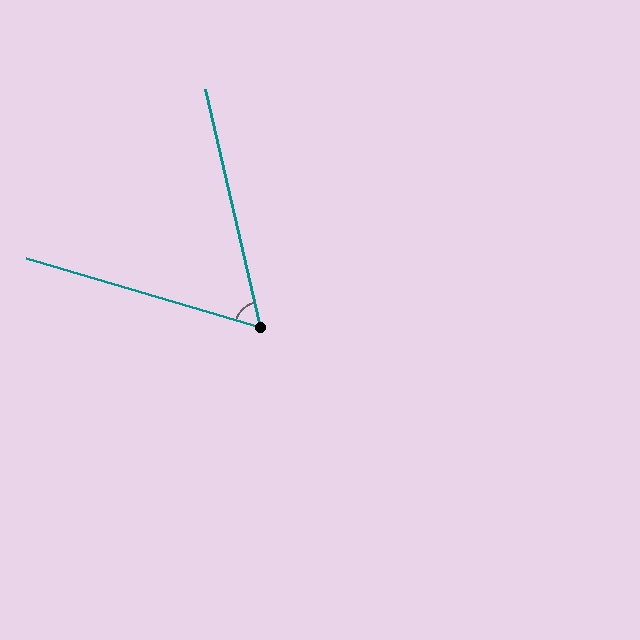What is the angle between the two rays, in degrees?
Approximately 61 degrees.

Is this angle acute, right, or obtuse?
It is acute.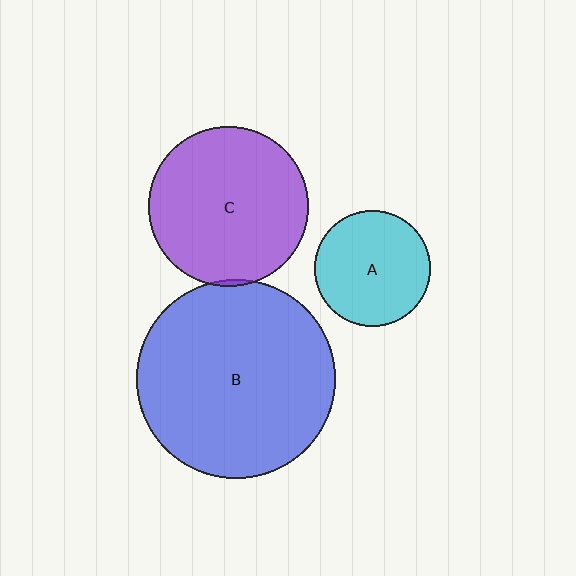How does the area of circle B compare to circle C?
Approximately 1.5 times.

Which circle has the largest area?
Circle B (blue).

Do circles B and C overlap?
Yes.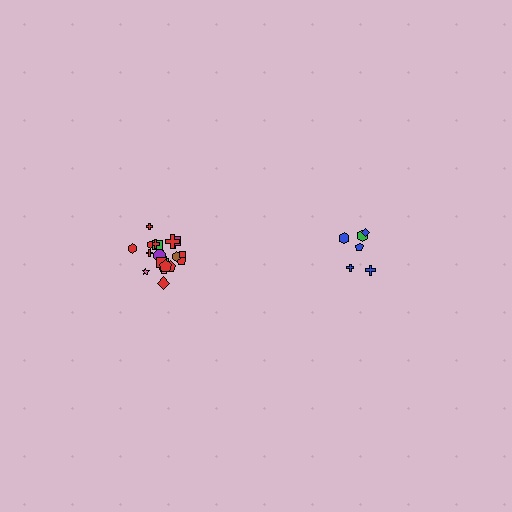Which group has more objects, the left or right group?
The left group.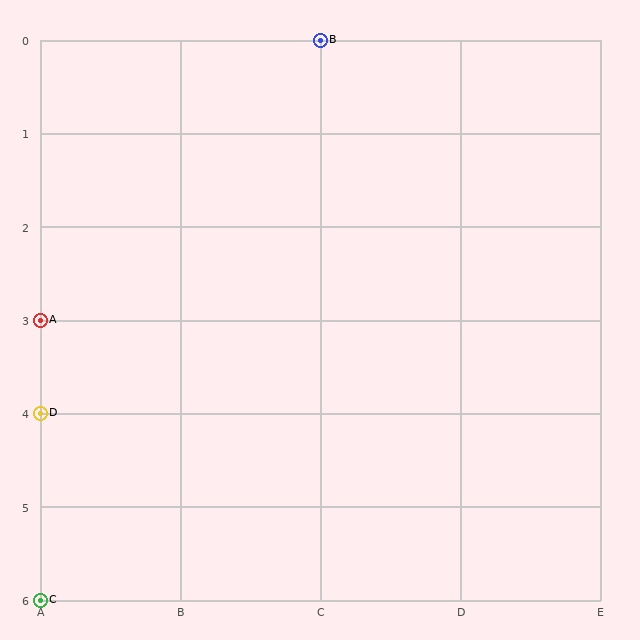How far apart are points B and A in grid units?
Points B and A are 2 columns and 3 rows apart (about 3.6 grid units diagonally).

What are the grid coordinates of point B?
Point B is at grid coordinates (C, 0).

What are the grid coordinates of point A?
Point A is at grid coordinates (A, 3).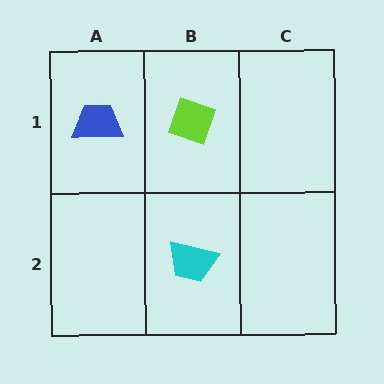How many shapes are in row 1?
2 shapes.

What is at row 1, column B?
A lime diamond.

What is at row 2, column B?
A cyan trapezoid.